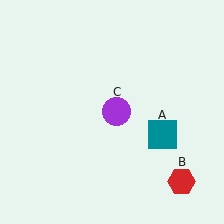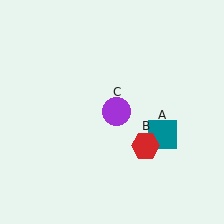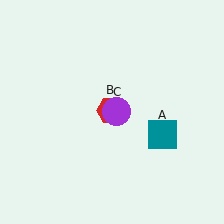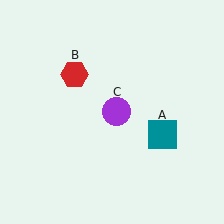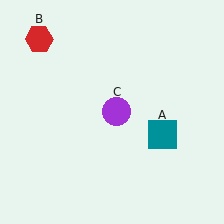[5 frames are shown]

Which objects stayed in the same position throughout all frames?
Teal square (object A) and purple circle (object C) remained stationary.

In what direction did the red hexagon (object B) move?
The red hexagon (object B) moved up and to the left.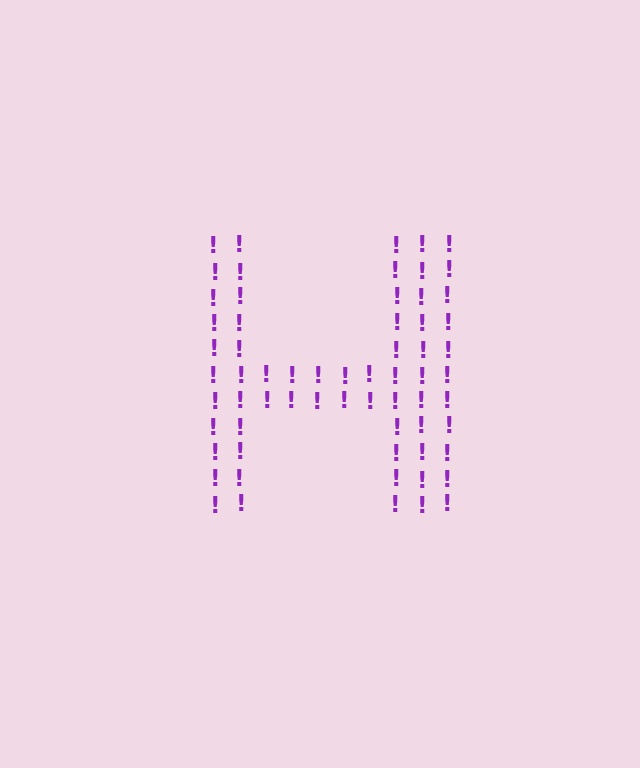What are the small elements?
The small elements are exclamation marks.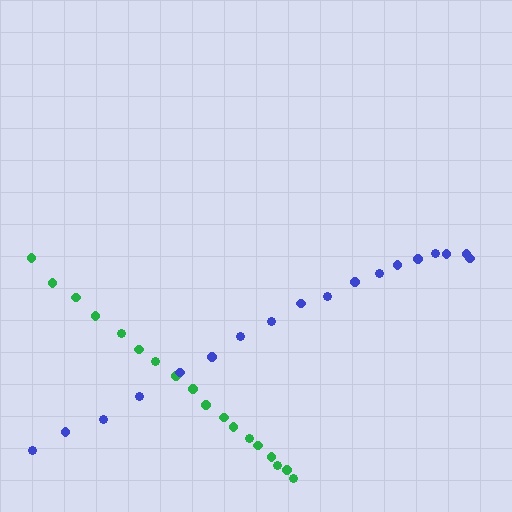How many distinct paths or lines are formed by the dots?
There are 2 distinct paths.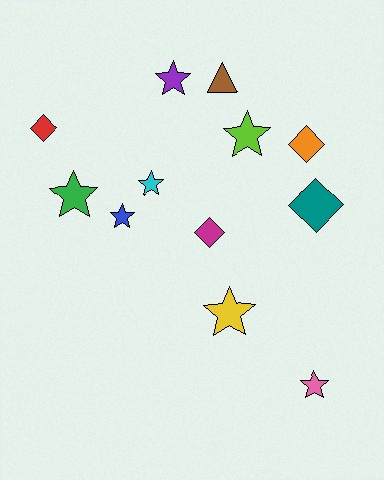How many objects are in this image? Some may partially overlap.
There are 12 objects.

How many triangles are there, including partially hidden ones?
There is 1 triangle.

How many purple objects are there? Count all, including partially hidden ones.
There is 1 purple object.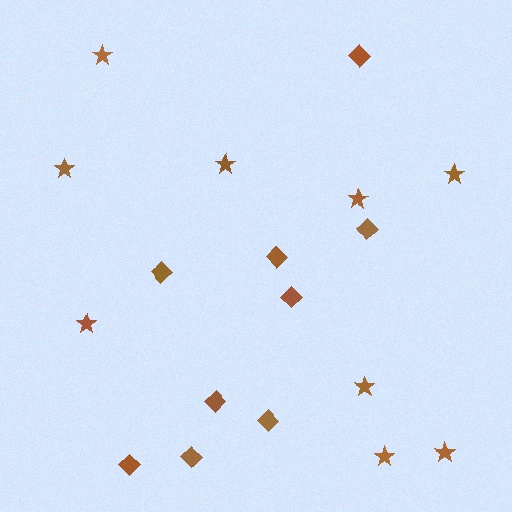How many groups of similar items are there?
There are 2 groups: one group of stars (9) and one group of diamonds (9).